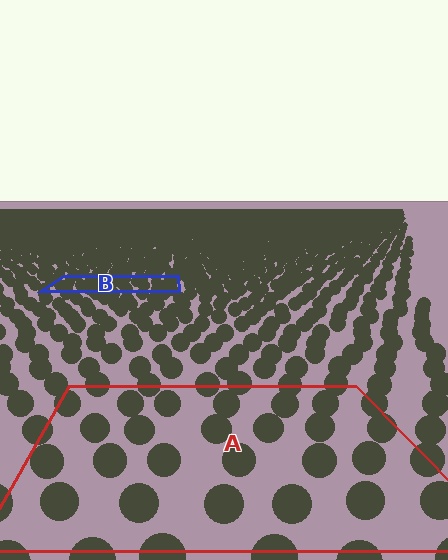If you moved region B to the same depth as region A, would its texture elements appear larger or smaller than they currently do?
They would appear larger. At a closer depth, the same texture elements are projected at a bigger on-screen size.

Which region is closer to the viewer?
Region A is closer. The texture elements there are larger and more spread out.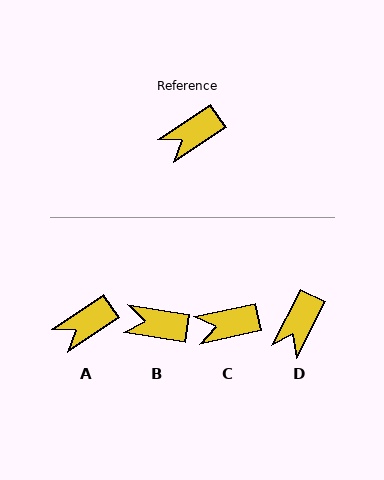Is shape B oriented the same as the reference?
No, it is off by about 42 degrees.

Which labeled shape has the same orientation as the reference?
A.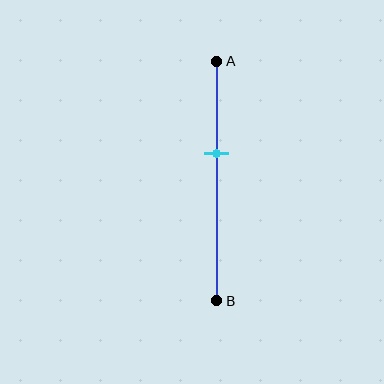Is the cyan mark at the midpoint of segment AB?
No, the mark is at about 40% from A, not at the 50% midpoint.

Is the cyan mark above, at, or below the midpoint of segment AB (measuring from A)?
The cyan mark is above the midpoint of segment AB.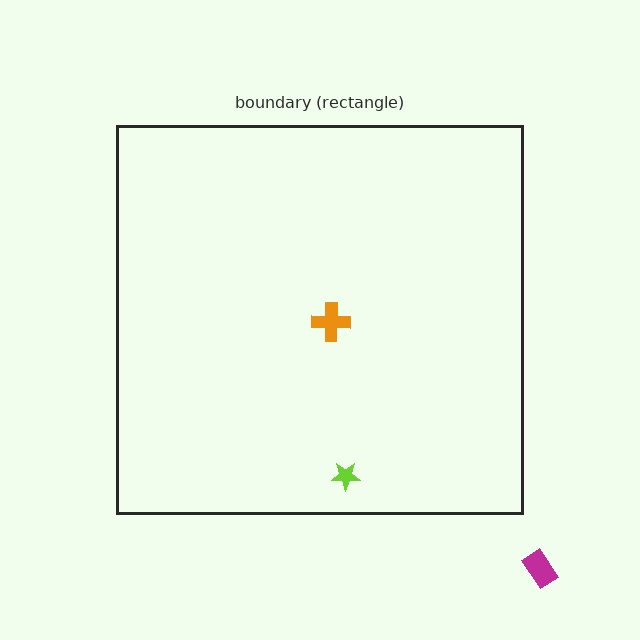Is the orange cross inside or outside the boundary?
Inside.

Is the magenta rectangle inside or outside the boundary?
Outside.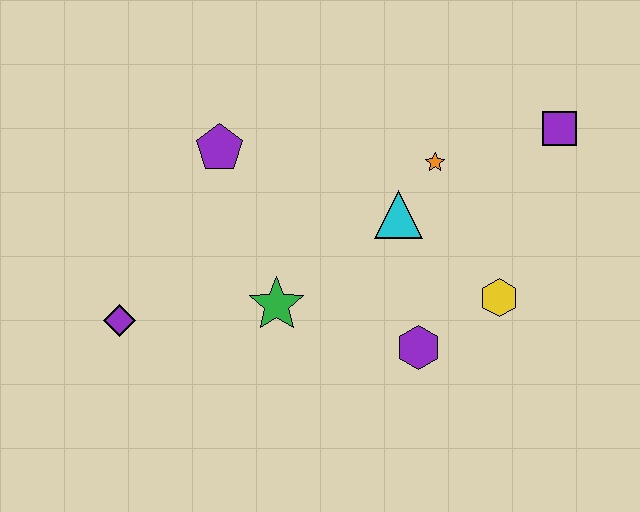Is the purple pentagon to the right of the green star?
No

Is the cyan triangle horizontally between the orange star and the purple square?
No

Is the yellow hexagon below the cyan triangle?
Yes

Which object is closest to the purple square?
The orange star is closest to the purple square.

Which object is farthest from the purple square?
The purple diamond is farthest from the purple square.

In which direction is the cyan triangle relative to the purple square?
The cyan triangle is to the left of the purple square.